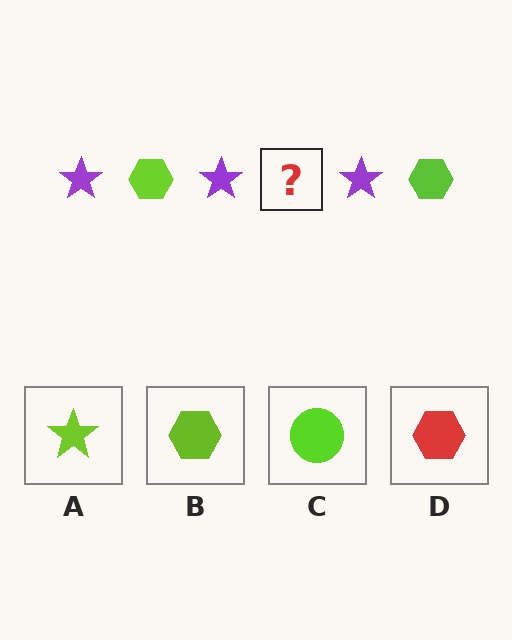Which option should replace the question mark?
Option B.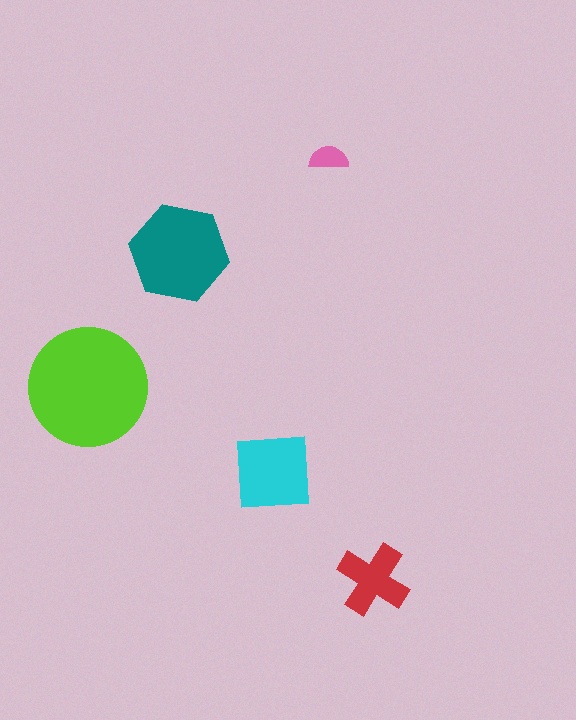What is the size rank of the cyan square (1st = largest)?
3rd.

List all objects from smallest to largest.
The pink semicircle, the red cross, the cyan square, the teal hexagon, the lime circle.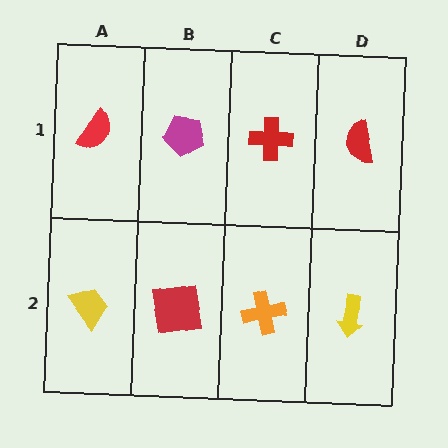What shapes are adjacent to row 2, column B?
A magenta pentagon (row 1, column B), a yellow trapezoid (row 2, column A), an orange cross (row 2, column C).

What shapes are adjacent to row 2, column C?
A red cross (row 1, column C), a red square (row 2, column B), a yellow arrow (row 2, column D).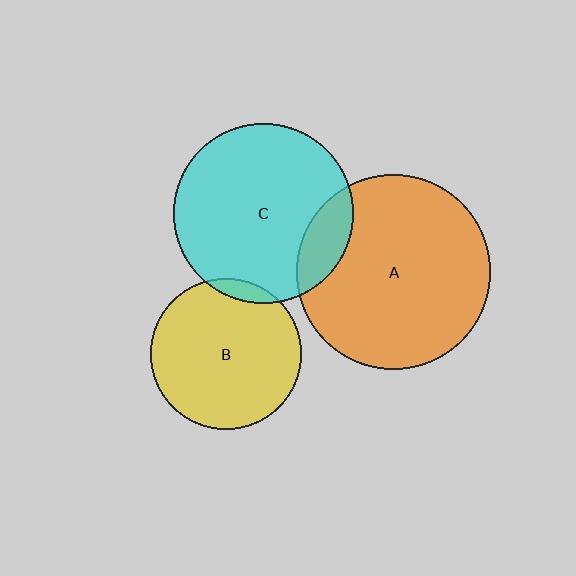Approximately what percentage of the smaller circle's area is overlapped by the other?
Approximately 15%.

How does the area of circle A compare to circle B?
Approximately 1.7 times.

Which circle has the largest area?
Circle A (orange).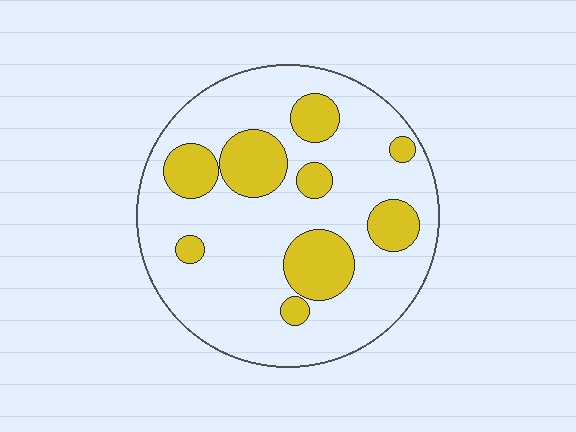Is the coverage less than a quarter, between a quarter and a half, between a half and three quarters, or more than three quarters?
Less than a quarter.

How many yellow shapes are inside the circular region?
9.